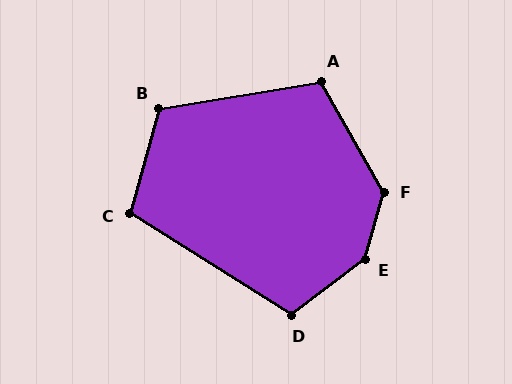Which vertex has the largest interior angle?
E, at approximately 143 degrees.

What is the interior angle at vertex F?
Approximately 135 degrees (obtuse).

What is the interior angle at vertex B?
Approximately 115 degrees (obtuse).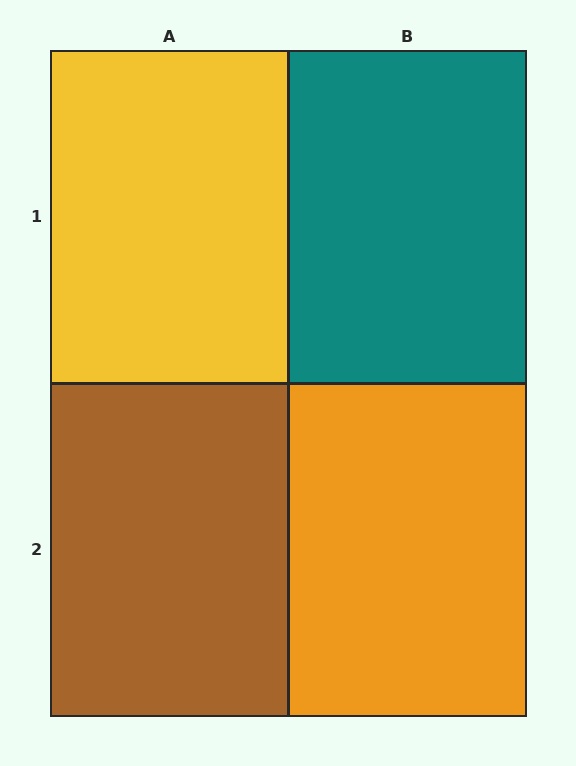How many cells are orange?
1 cell is orange.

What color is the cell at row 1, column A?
Yellow.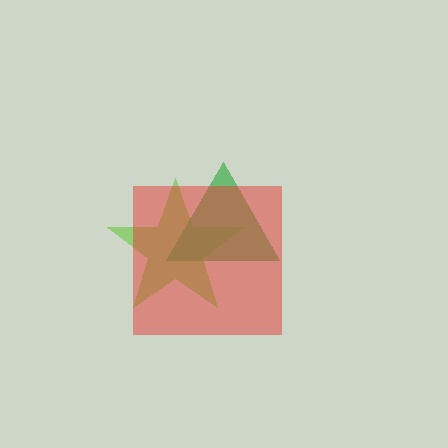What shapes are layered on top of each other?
The layered shapes are: a lime star, a green triangle, a red square.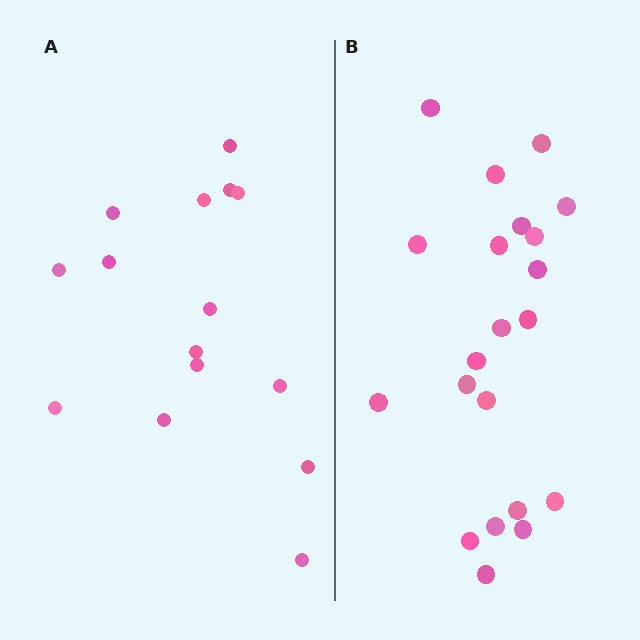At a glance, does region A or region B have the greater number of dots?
Region B (the right region) has more dots.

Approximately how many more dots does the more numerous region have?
Region B has about 6 more dots than region A.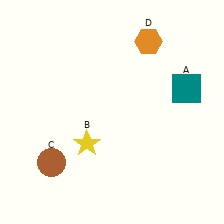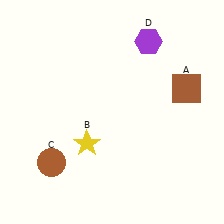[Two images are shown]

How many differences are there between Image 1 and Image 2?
There are 2 differences between the two images.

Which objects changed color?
A changed from teal to brown. D changed from orange to purple.